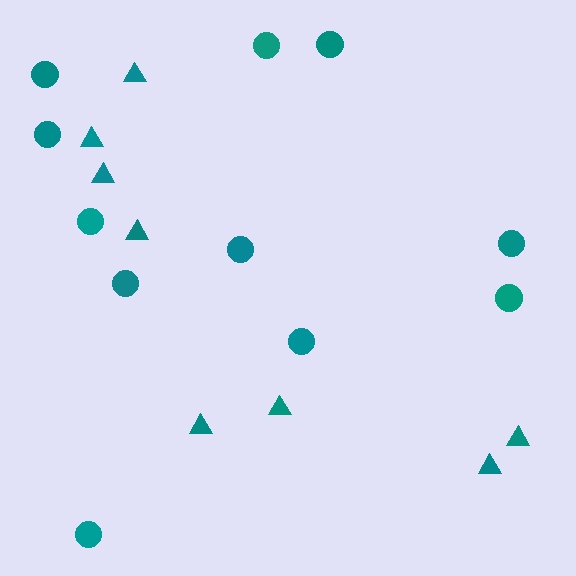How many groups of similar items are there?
There are 2 groups: one group of triangles (8) and one group of circles (11).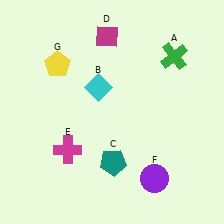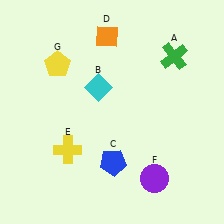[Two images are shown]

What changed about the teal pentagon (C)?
In Image 1, C is teal. In Image 2, it changed to blue.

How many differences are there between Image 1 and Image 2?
There are 3 differences between the two images.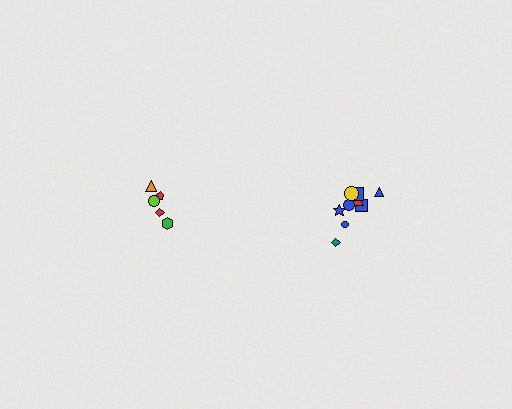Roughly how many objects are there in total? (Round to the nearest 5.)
Roughly 15 objects in total.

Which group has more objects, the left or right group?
The right group.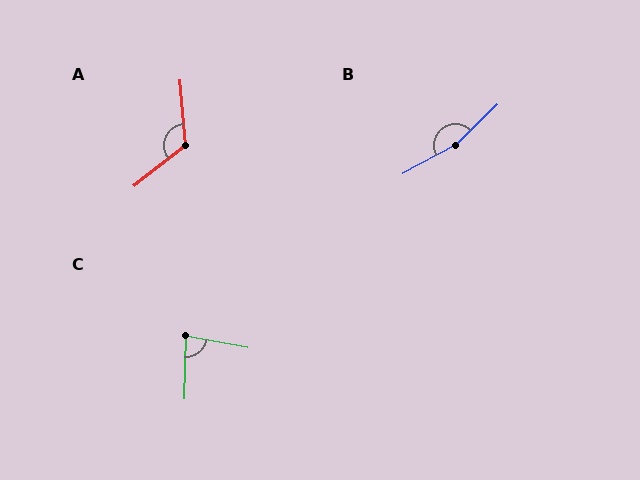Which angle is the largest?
B, at approximately 164 degrees.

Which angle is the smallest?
C, at approximately 81 degrees.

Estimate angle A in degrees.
Approximately 123 degrees.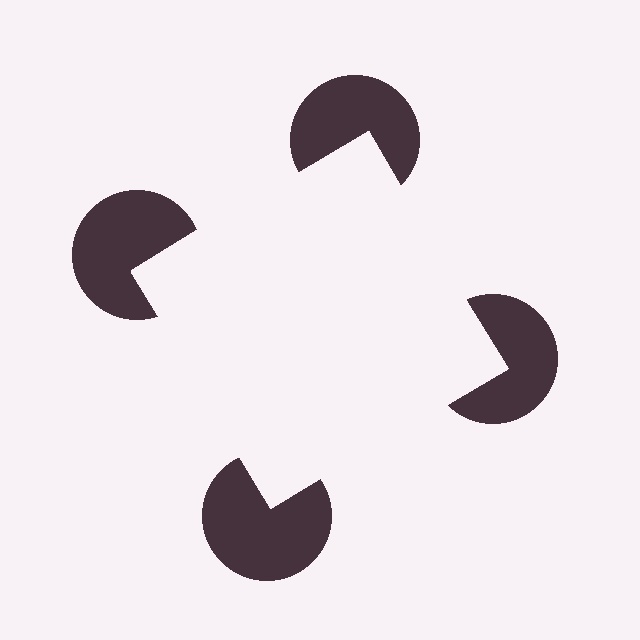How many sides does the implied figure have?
4 sides.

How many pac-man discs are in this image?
There are 4 — one at each vertex of the illusory square.